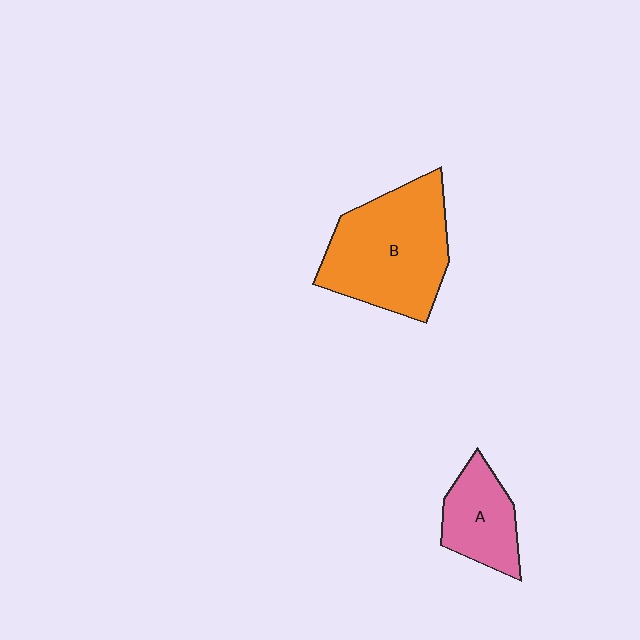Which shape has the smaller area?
Shape A (pink).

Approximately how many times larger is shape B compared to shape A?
Approximately 2.0 times.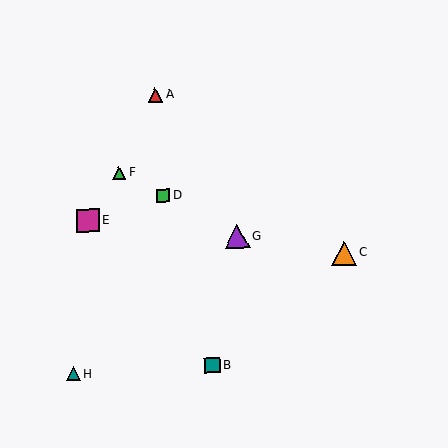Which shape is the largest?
The purple triangle (labeled G) is the largest.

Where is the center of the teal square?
The center of the teal square is at (212, 365).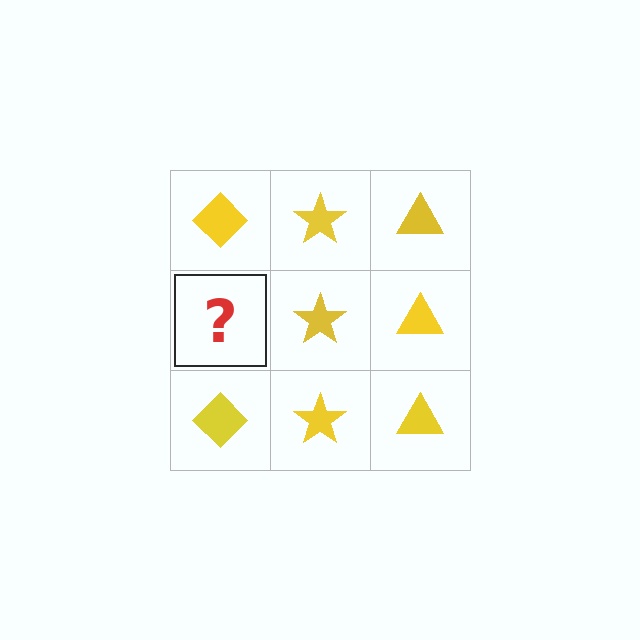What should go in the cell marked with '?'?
The missing cell should contain a yellow diamond.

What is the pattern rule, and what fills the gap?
The rule is that each column has a consistent shape. The gap should be filled with a yellow diamond.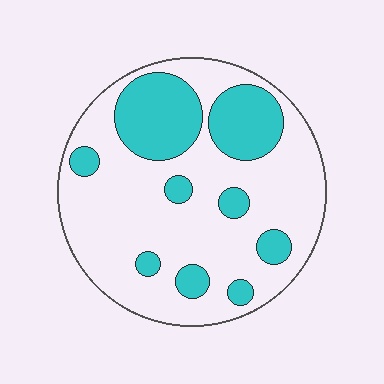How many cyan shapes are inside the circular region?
9.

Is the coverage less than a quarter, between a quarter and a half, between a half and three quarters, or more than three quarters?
Between a quarter and a half.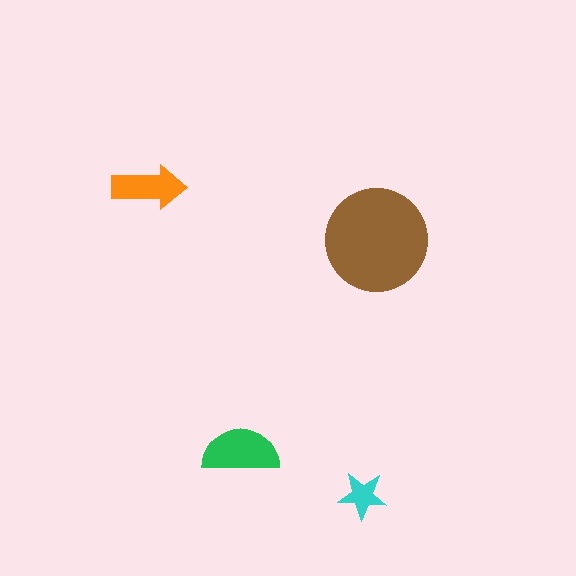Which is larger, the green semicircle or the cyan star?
The green semicircle.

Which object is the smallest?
The cyan star.